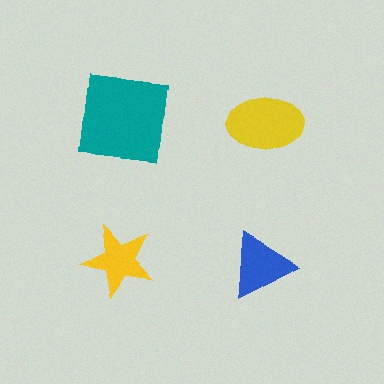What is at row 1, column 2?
A yellow ellipse.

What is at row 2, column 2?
A blue triangle.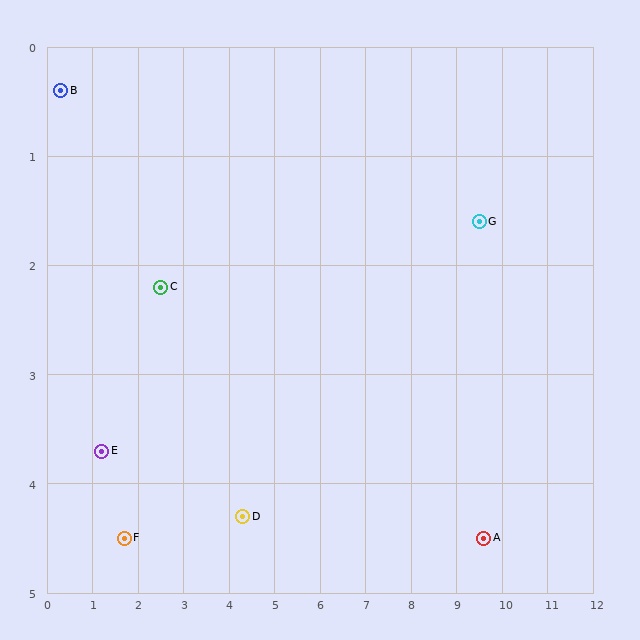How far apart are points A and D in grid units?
Points A and D are about 5.3 grid units apart.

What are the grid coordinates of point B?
Point B is at approximately (0.3, 0.4).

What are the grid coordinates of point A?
Point A is at approximately (9.6, 4.5).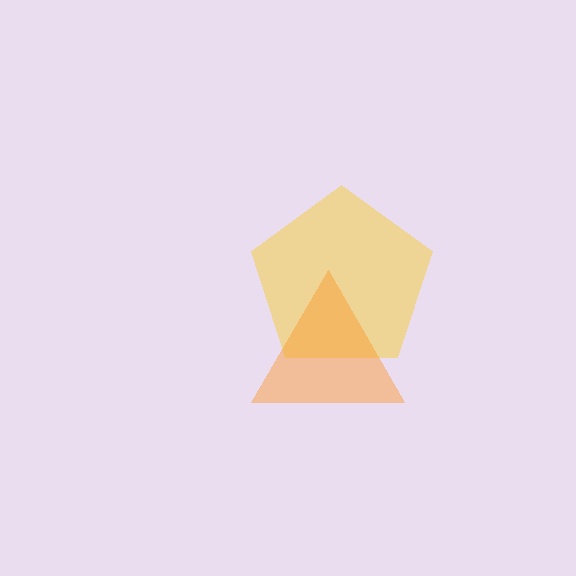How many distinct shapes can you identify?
There are 2 distinct shapes: a yellow pentagon, an orange triangle.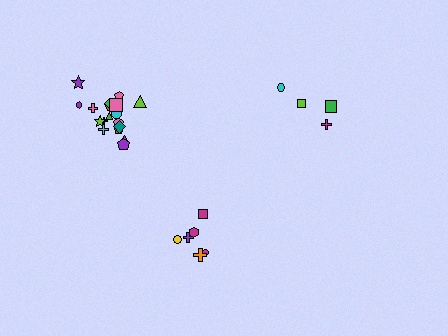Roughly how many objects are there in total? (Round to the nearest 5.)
Roughly 30 objects in total.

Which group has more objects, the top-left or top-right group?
The top-left group.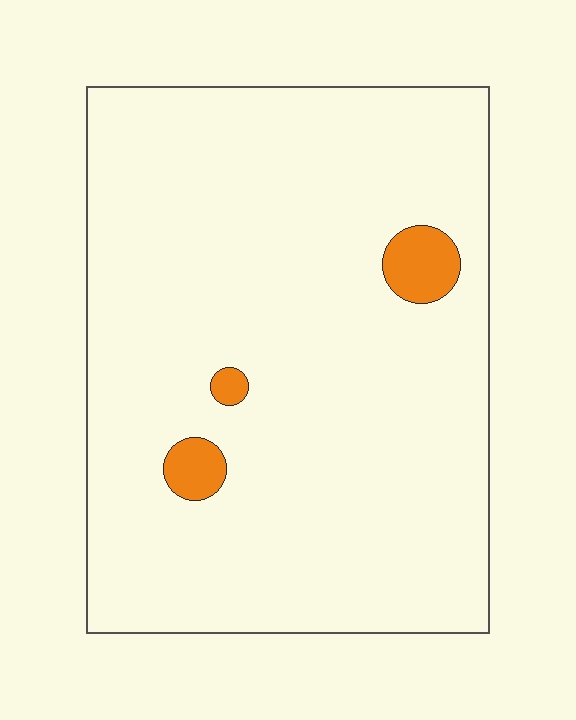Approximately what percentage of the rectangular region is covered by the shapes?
Approximately 5%.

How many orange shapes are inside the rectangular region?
3.